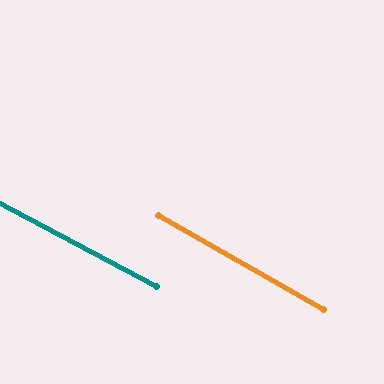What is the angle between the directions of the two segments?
Approximately 2 degrees.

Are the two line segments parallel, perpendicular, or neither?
Parallel — their directions differ by only 1.8°.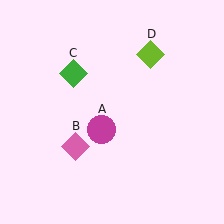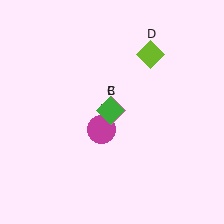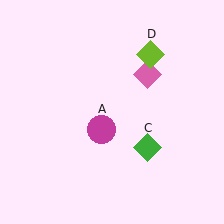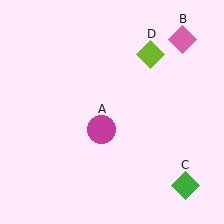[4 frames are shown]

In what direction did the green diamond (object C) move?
The green diamond (object C) moved down and to the right.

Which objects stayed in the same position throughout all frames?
Magenta circle (object A) and lime diamond (object D) remained stationary.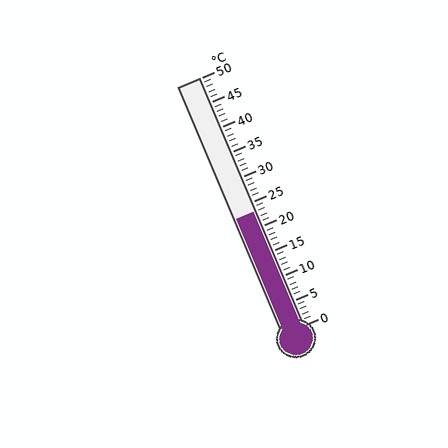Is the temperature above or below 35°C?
The temperature is below 35°C.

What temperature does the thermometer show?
The thermometer shows approximately 23°C.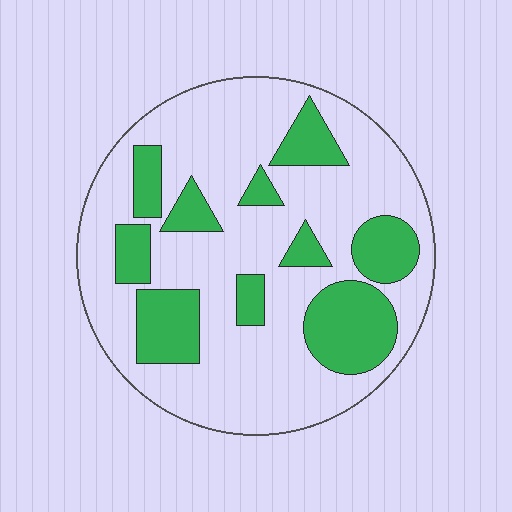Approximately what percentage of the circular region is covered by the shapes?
Approximately 30%.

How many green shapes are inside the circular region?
10.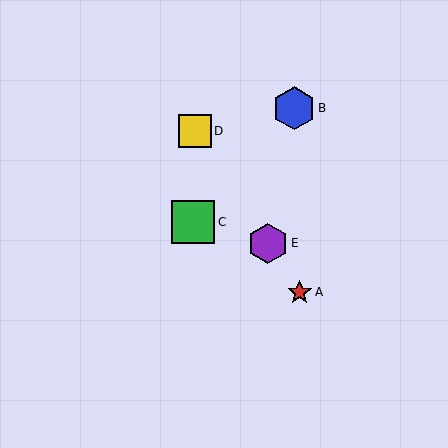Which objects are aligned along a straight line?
Objects A, D, E are aligned along a straight line.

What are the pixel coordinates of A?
Object A is at (300, 292).